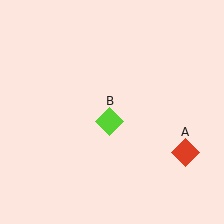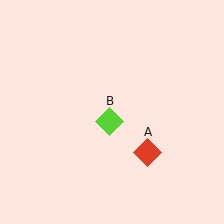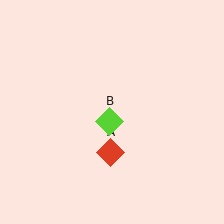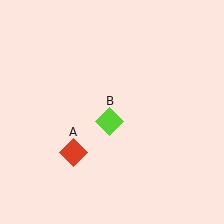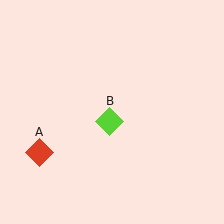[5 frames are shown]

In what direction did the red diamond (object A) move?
The red diamond (object A) moved left.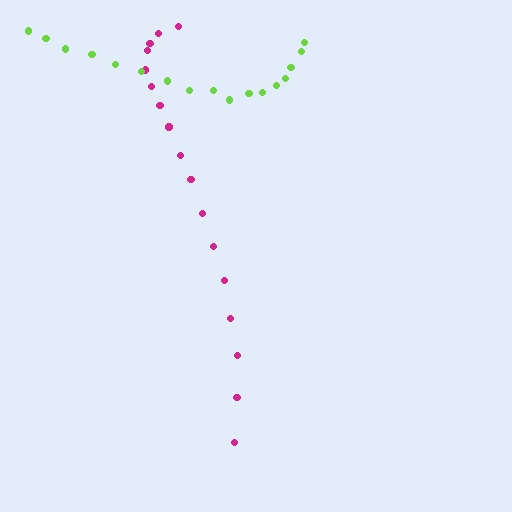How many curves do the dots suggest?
There are 2 distinct paths.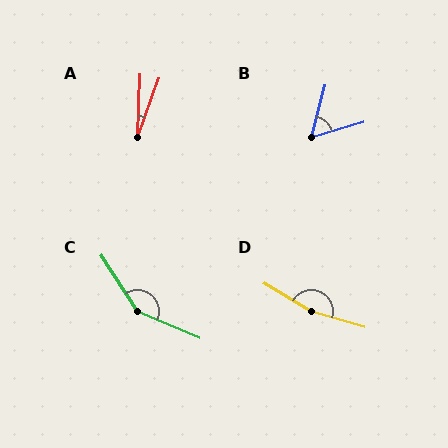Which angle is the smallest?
A, at approximately 18 degrees.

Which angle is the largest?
D, at approximately 166 degrees.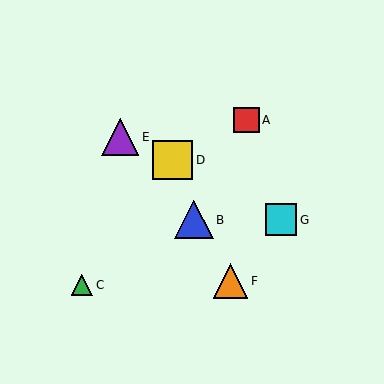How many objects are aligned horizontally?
2 objects (B, G) are aligned horizontally.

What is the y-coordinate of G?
Object G is at y≈220.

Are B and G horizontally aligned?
Yes, both are at y≈220.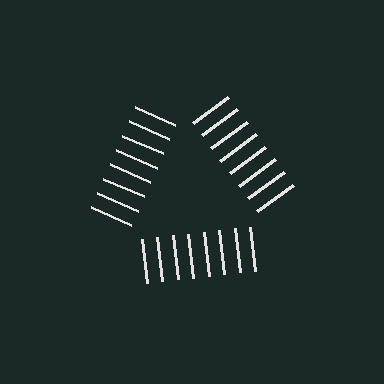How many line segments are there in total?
24 — 8 along each of the 3 edges.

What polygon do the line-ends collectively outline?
An illusory triangle — the line segments terminate on its edges but no continuous stroke is drawn.